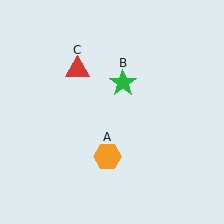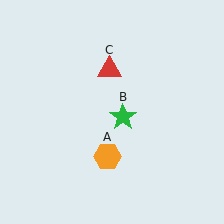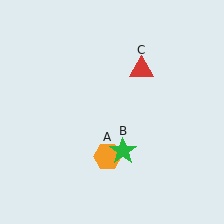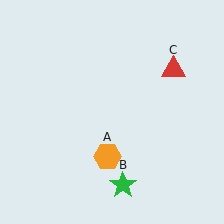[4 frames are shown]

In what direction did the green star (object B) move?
The green star (object B) moved down.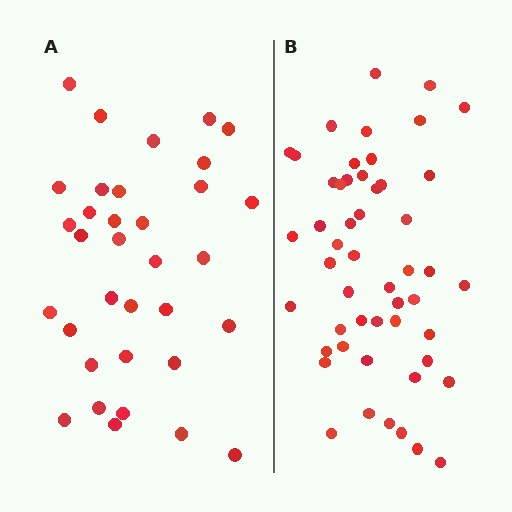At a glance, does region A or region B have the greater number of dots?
Region B (the right region) has more dots.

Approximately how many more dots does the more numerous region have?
Region B has approximately 15 more dots than region A.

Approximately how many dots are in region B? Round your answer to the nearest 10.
About 50 dots. (The exact count is 51, which rounds to 50.)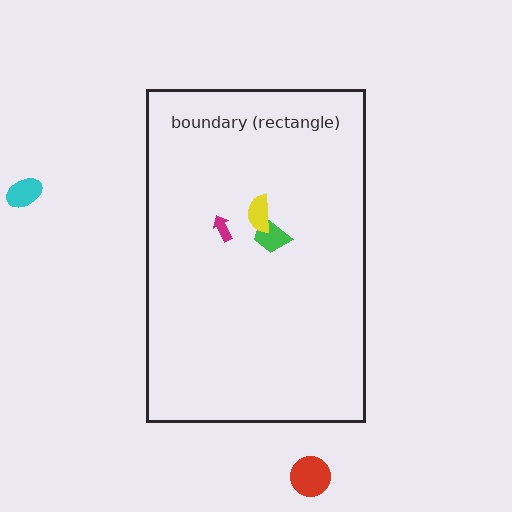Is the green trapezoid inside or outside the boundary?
Inside.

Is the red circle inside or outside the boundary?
Outside.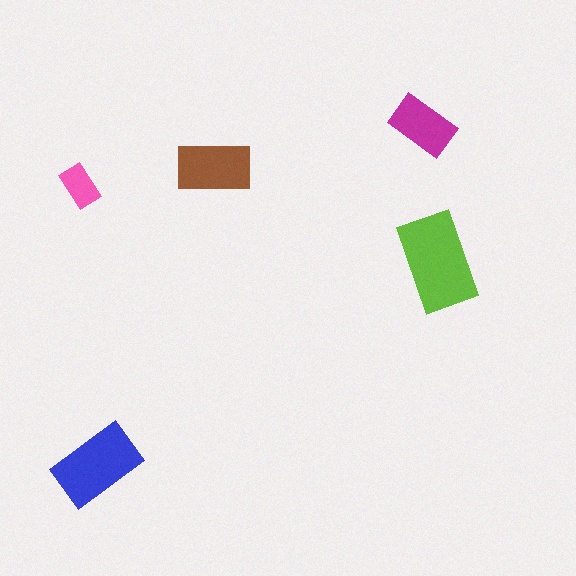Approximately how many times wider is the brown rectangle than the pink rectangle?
About 1.5 times wider.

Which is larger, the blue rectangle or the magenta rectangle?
The blue one.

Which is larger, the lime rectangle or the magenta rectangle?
The lime one.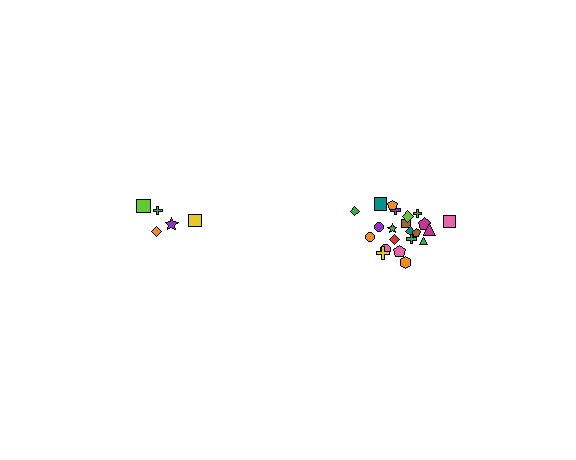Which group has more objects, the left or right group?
The right group.